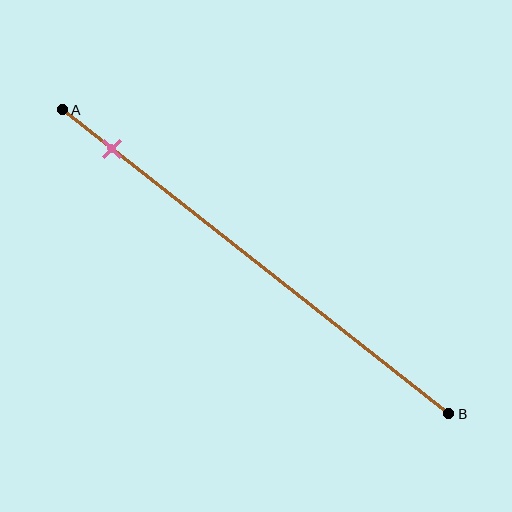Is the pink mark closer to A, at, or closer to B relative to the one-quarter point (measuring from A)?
The pink mark is closer to point A than the one-quarter point of segment AB.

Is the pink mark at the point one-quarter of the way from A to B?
No, the mark is at about 15% from A, not at the 25% one-quarter point.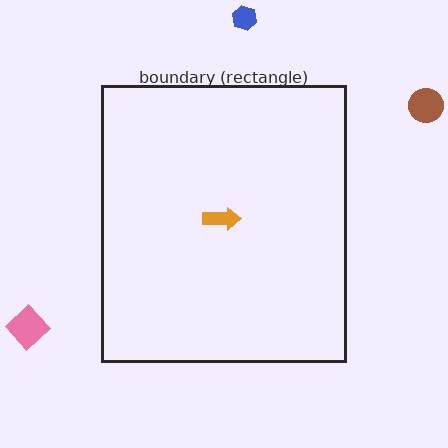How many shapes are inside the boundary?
1 inside, 3 outside.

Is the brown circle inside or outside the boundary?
Outside.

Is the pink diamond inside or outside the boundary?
Outside.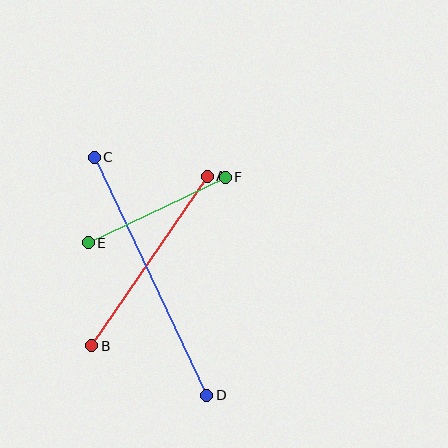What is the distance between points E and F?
The distance is approximately 152 pixels.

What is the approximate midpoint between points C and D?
The midpoint is at approximately (150, 276) pixels.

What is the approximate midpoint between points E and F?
The midpoint is at approximately (157, 210) pixels.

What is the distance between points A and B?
The distance is approximately 205 pixels.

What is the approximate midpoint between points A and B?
The midpoint is at approximately (150, 261) pixels.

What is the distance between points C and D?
The distance is approximately 263 pixels.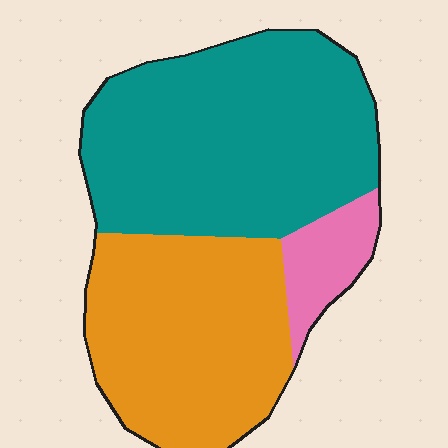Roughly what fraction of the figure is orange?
Orange covers 39% of the figure.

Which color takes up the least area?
Pink, at roughly 10%.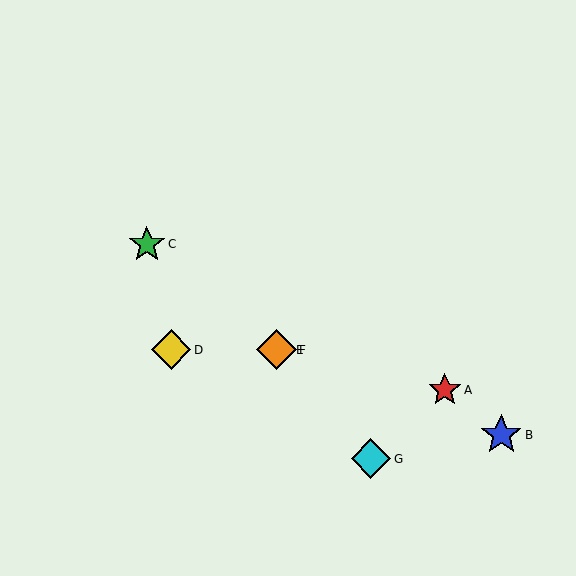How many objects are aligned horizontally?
3 objects (D, E, F) are aligned horizontally.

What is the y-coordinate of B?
Object B is at y≈435.